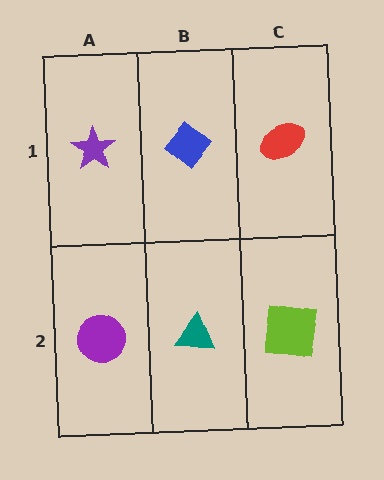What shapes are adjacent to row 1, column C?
A lime square (row 2, column C), a blue diamond (row 1, column B).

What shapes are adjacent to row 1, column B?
A teal triangle (row 2, column B), a purple star (row 1, column A), a red ellipse (row 1, column C).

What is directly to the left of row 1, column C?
A blue diamond.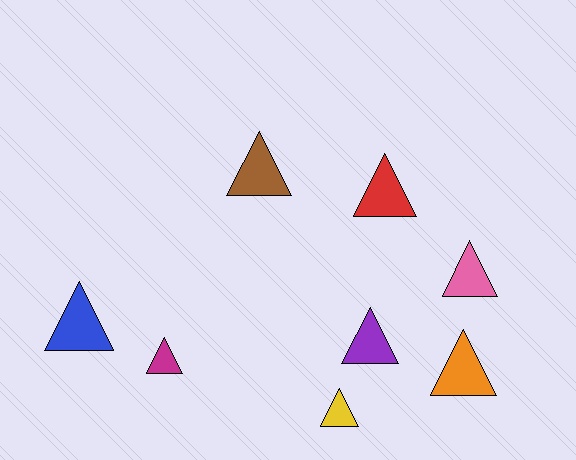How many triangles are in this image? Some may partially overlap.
There are 8 triangles.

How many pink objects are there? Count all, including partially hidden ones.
There is 1 pink object.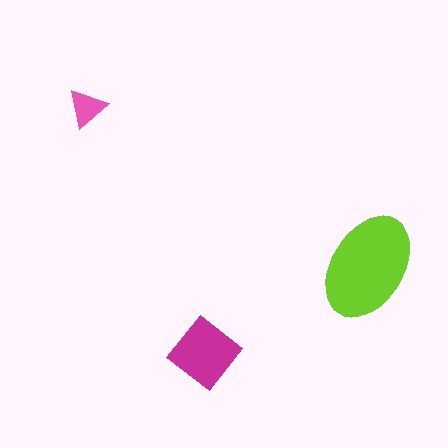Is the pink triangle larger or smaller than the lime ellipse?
Smaller.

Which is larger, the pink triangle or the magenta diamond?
The magenta diamond.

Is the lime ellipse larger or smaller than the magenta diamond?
Larger.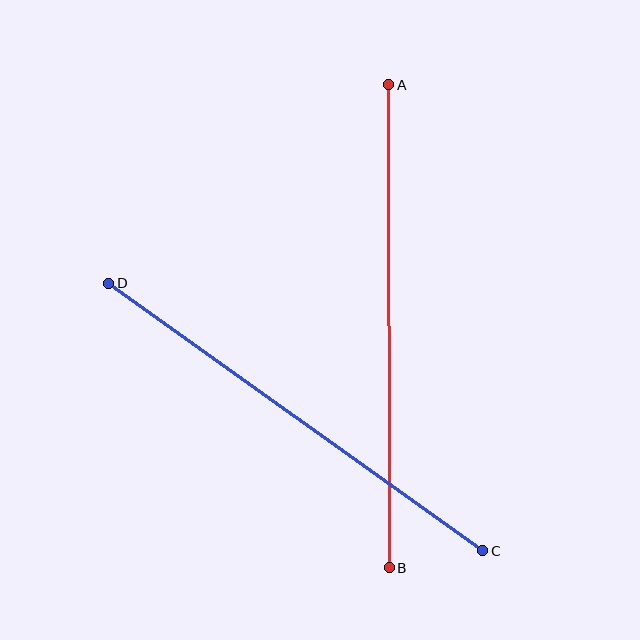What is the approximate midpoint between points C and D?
The midpoint is at approximately (296, 417) pixels.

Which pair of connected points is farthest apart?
Points A and B are farthest apart.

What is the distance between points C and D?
The distance is approximately 460 pixels.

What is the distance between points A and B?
The distance is approximately 483 pixels.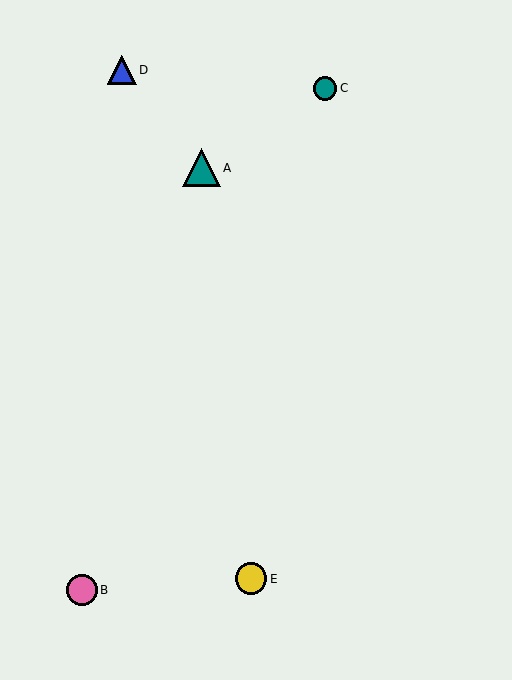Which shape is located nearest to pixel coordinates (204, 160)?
The teal triangle (labeled A) at (201, 168) is nearest to that location.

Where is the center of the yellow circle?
The center of the yellow circle is at (251, 579).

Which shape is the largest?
The teal triangle (labeled A) is the largest.